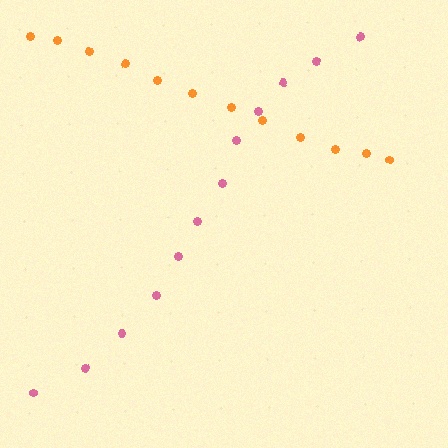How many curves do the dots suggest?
There are 2 distinct paths.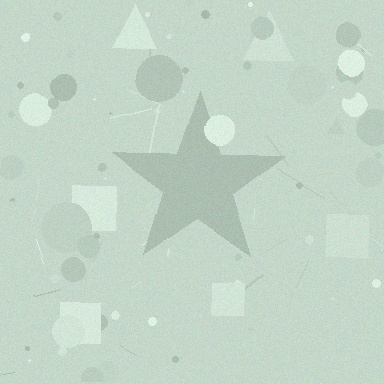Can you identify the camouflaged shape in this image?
The camouflaged shape is a star.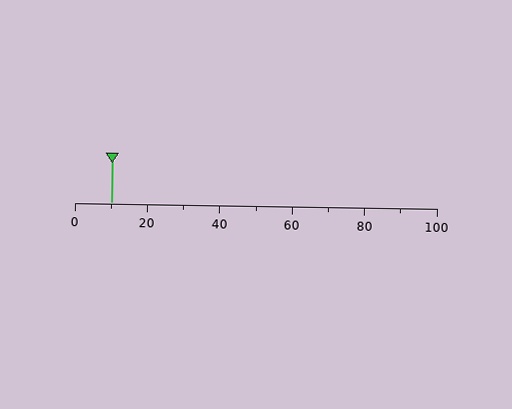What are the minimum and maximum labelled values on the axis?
The axis runs from 0 to 100.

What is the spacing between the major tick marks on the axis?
The major ticks are spaced 20 apart.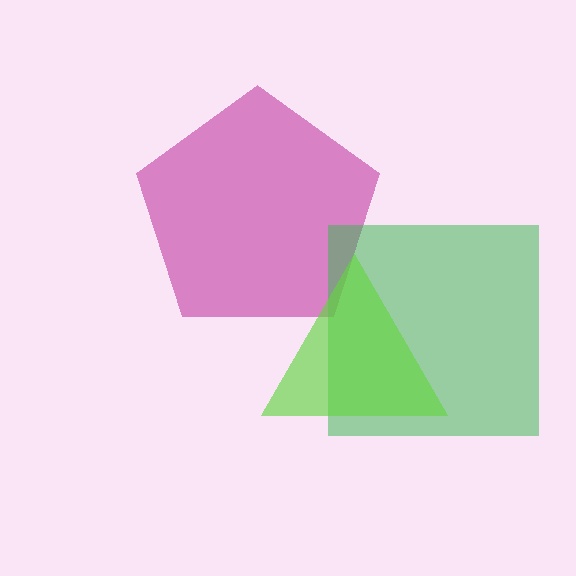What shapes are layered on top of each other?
The layered shapes are: a magenta pentagon, a green square, a lime triangle.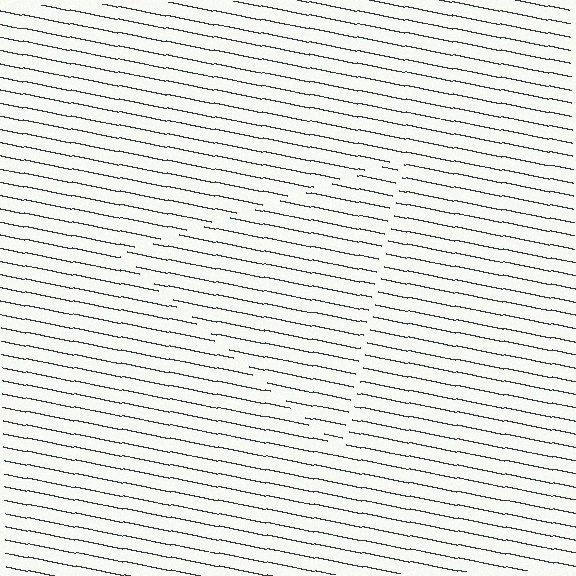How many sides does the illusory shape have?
3 sides — the line-ends trace a triangle.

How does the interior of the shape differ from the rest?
The interior of the shape contains the same grating, shifted by half a period — the contour is defined by the phase discontinuity where line-ends from the inner and outer gratings abut.